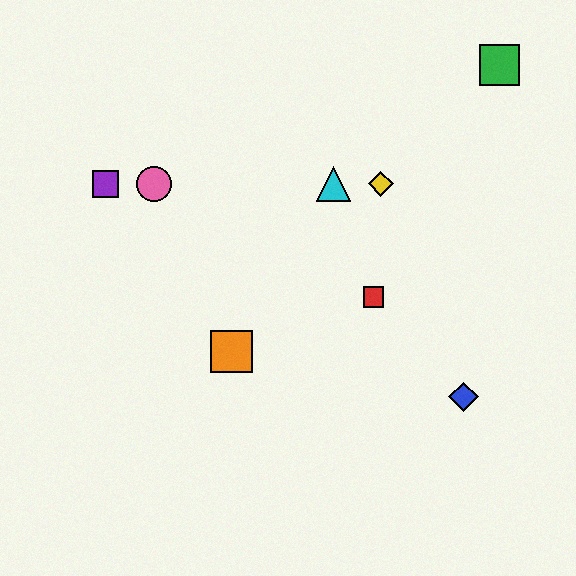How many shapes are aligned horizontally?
4 shapes (the yellow diamond, the purple square, the cyan triangle, the pink circle) are aligned horizontally.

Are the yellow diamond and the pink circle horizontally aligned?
Yes, both are at y≈184.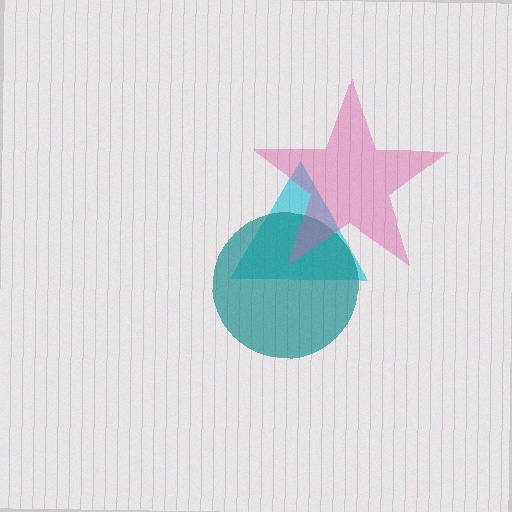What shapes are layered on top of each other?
The layered shapes are: a cyan triangle, a teal circle, a pink star.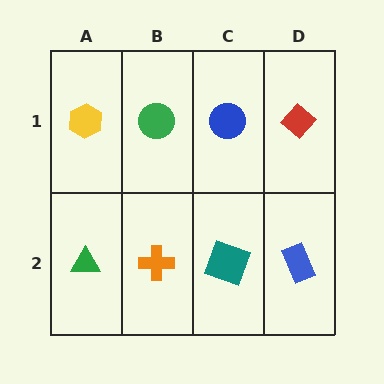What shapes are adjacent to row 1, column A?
A green triangle (row 2, column A), a green circle (row 1, column B).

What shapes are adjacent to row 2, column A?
A yellow hexagon (row 1, column A), an orange cross (row 2, column B).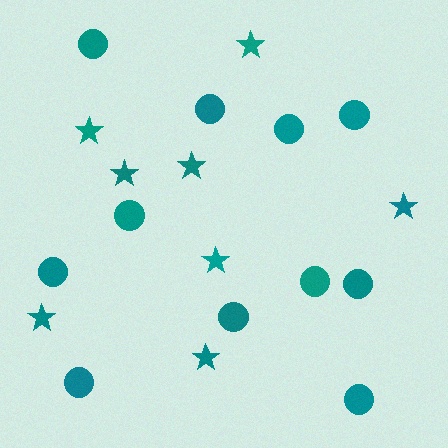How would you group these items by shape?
There are 2 groups: one group of circles (11) and one group of stars (8).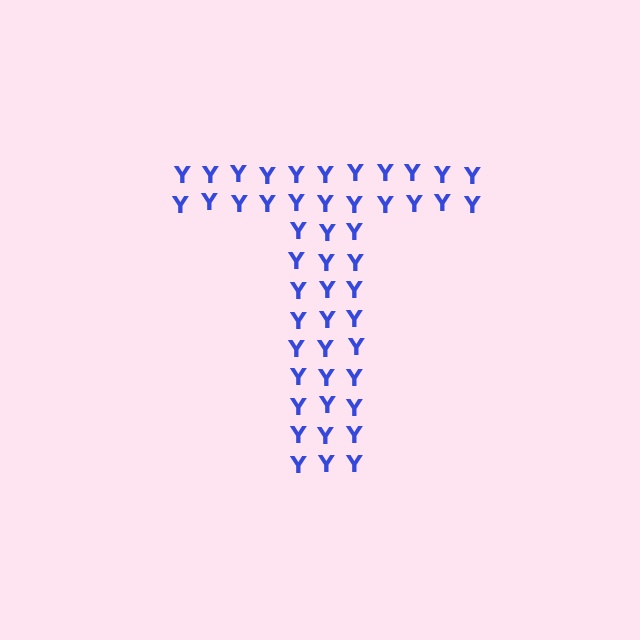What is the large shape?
The large shape is the letter T.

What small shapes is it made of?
It is made of small letter Y's.